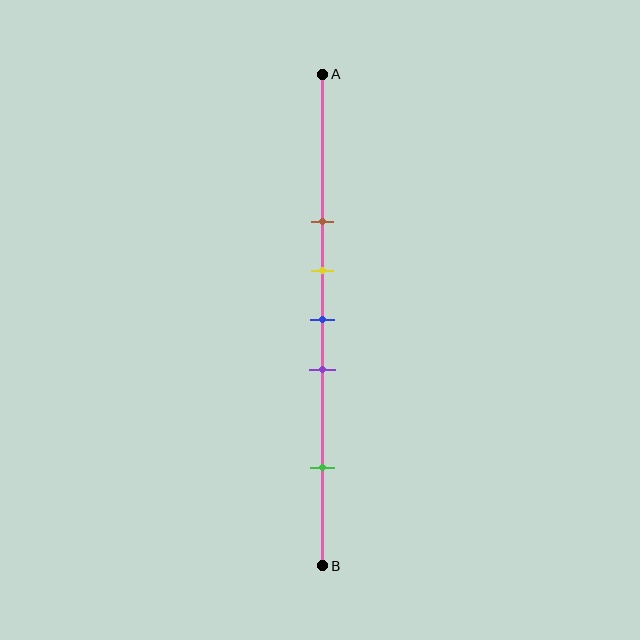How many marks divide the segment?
There are 5 marks dividing the segment.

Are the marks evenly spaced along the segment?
No, the marks are not evenly spaced.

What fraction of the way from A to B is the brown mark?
The brown mark is approximately 30% (0.3) of the way from A to B.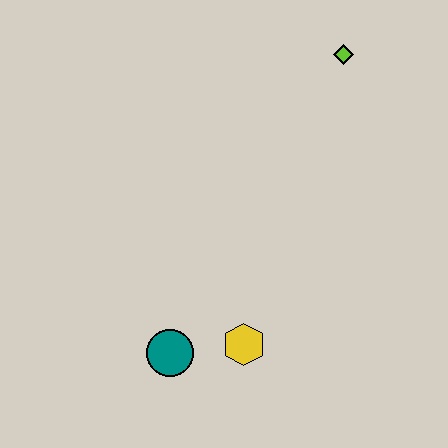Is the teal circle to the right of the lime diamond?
No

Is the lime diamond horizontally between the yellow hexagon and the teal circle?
No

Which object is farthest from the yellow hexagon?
The lime diamond is farthest from the yellow hexagon.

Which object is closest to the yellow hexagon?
The teal circle is closest to the yellow hexagon.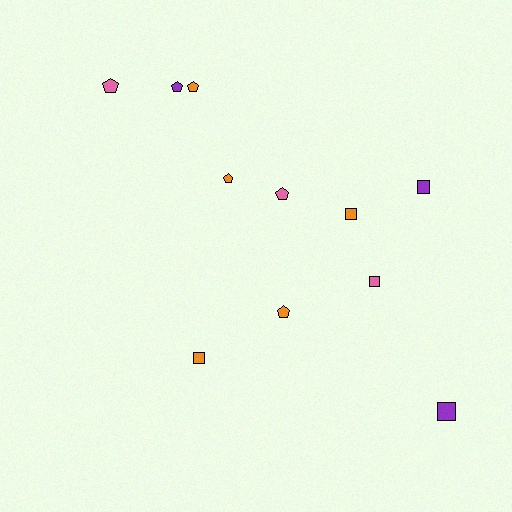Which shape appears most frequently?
Pentagon, with 6 objects.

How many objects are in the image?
There are 11 objects.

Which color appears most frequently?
Orange, with 5 objects.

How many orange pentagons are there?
There are 3 orange pentagons.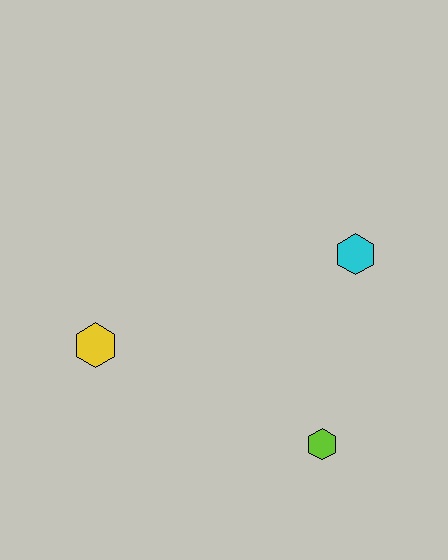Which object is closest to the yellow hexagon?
The lime hexagon is closest to the yellow hexagon.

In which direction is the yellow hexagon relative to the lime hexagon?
The yellow hexagon is to the left of the lime hexagon.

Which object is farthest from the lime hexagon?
The yellow hexagon is farthest from the lime hexagon.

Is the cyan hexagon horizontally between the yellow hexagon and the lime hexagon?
No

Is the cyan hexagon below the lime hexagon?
No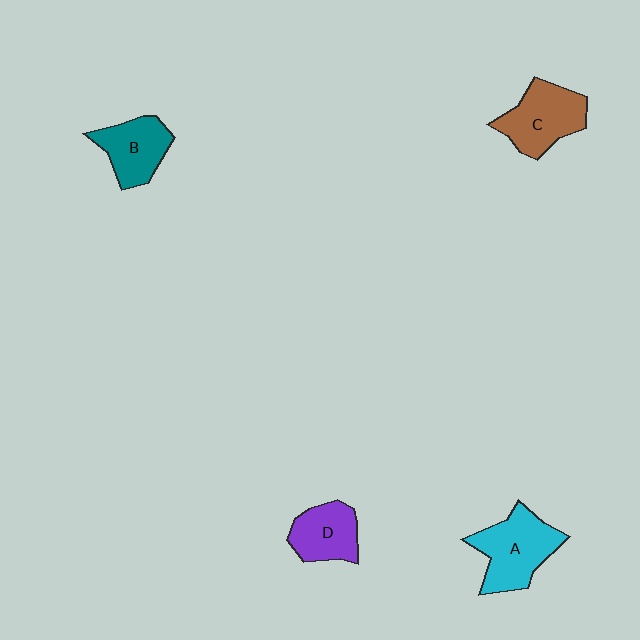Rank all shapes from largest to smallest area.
From largest to smallest: A (cyan), C (brown), B (teal), D (purple).